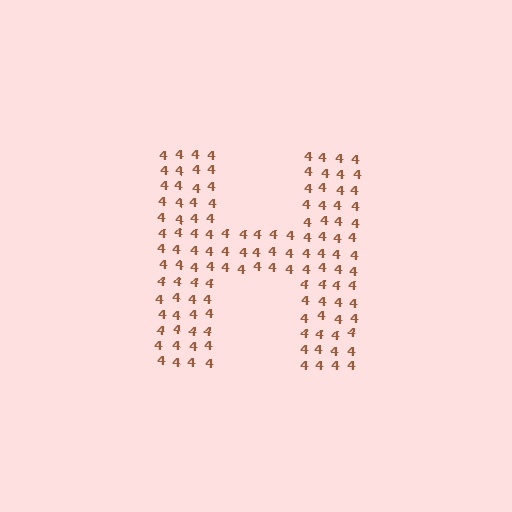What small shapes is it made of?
It is made of small digit 4's.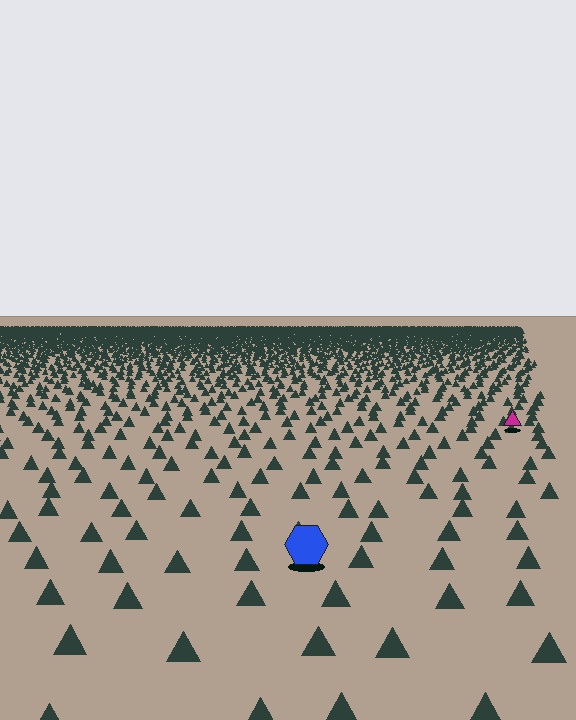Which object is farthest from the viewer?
The magenta triangle is farthest from the viewer. It appears smaller and the ground texture around it is denser.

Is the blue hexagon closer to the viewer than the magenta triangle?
Yes. The blue hexagon is closer — you can tell from the texture gradient: the ground texture is coarser near it.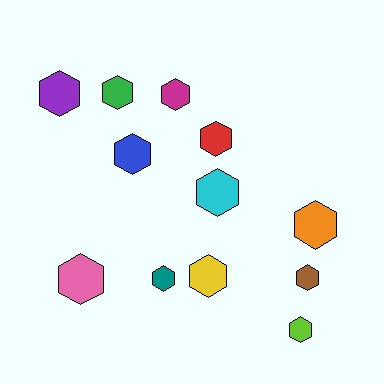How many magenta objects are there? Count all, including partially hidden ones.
There is 1 magenta object.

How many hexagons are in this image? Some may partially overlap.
There are 12 hexagons.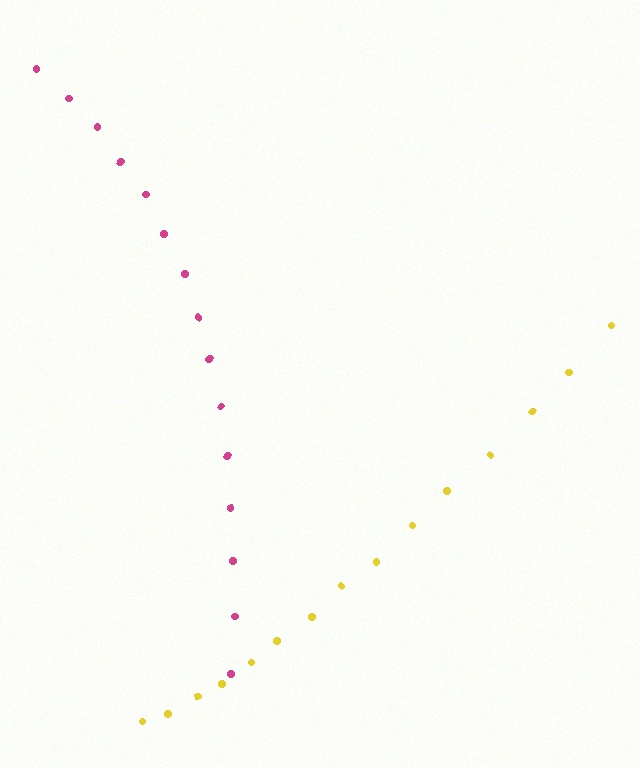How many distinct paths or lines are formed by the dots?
There are 2 distinct paths.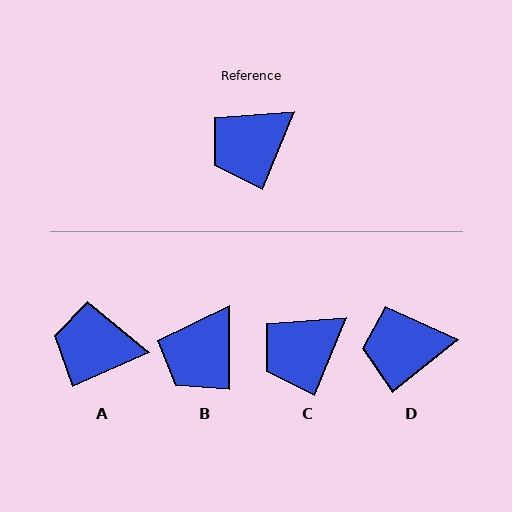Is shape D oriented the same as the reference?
No, it is off by about 29 degrees.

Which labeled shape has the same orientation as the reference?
C.